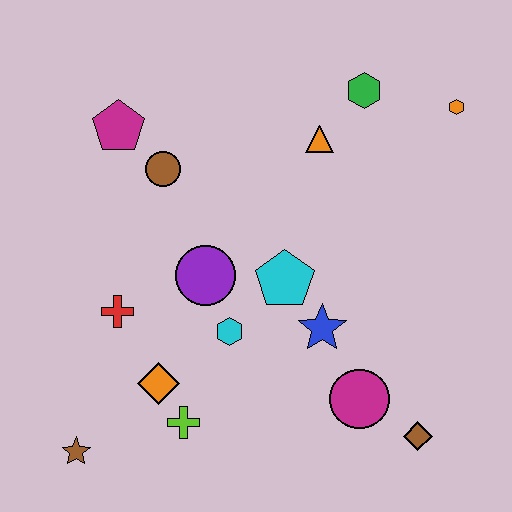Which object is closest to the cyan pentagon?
The blue star is closest to the cyan pentagon.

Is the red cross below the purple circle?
Yes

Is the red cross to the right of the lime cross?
No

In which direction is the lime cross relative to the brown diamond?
The lime cross is to the left of the brown diamond.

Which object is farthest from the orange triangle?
The brown star is farthest from the orange triangle.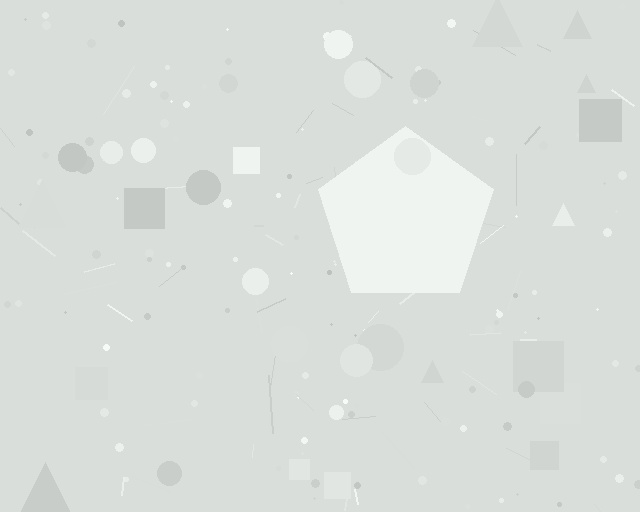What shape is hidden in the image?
A pentagon is hidden in the image.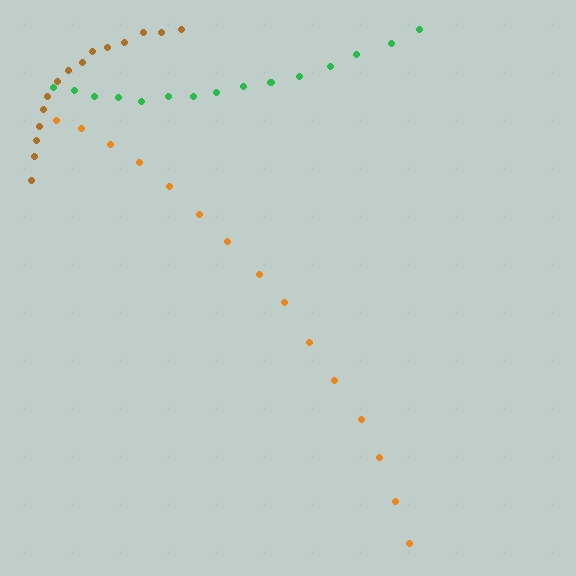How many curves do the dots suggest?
There are 3 distinct paths.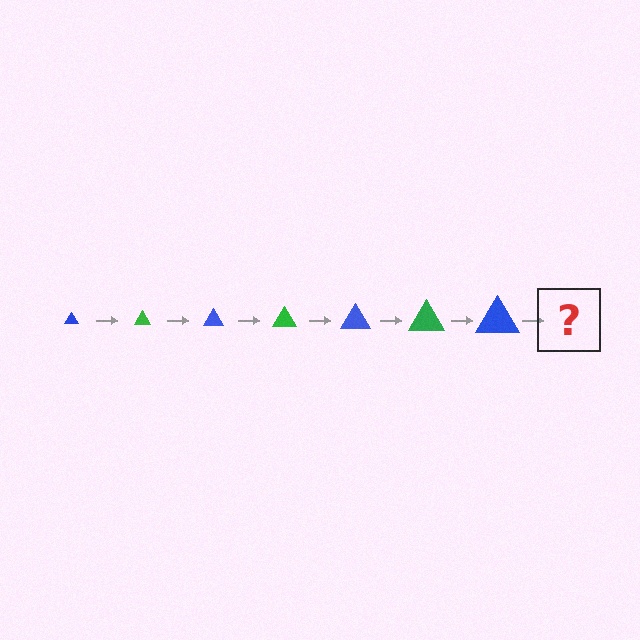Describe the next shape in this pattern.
It should be a green triangle, larger than the previous one.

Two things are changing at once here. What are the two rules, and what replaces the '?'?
The two rules are that the triangle grows larger each step and the color cycles through blue and green. The '?' should be a green triangle, larger than the previous one.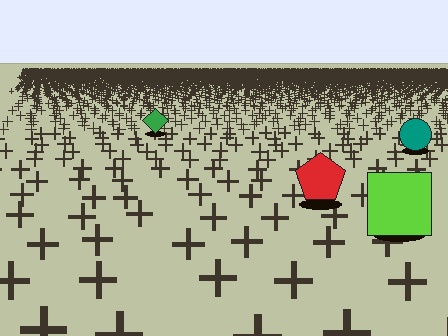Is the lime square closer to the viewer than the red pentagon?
Yes. The lime square is closer — you can tell from the texture gradient: the ground texture is coarser near it.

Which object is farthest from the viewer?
The green diamond is farthest from the viewer. It appears smaller and the ground texture around it is denser.